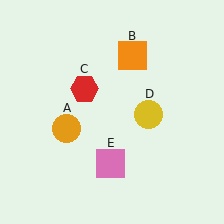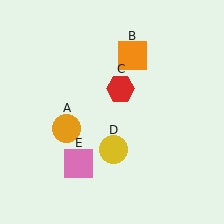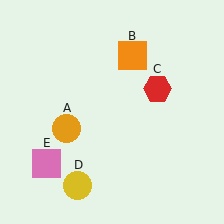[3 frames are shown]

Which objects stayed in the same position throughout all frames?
Orange circle (object A) and orange square (object B) remained stationary.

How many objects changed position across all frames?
3 objects changed position: red hexagon (object C), yellow circle (object D), pink square (object E).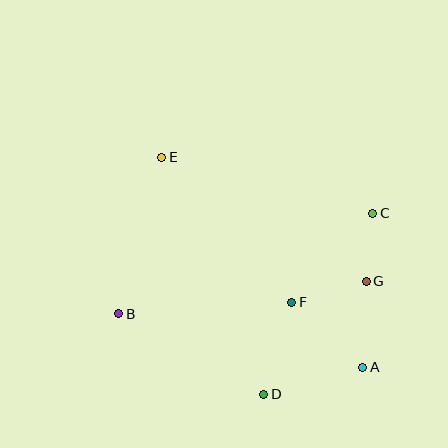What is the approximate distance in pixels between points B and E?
The distance between B and E is approximately 162 pixels.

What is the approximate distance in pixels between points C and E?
The distance between C and E is approximately 219 pixels.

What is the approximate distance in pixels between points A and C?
The distance between A and C is approximately 154 pixels.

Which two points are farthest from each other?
Points A and E are farthest from each other.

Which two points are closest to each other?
Points C and G are closest to each other.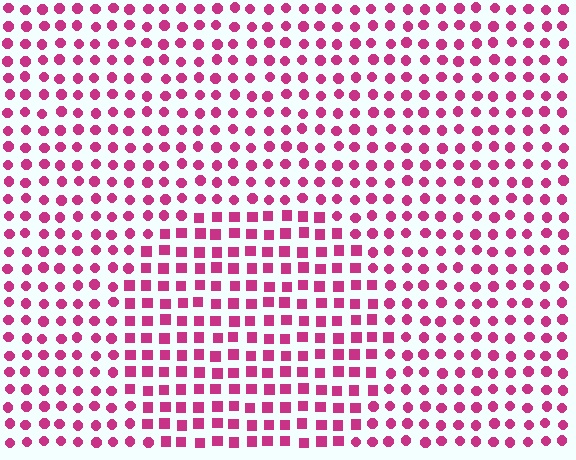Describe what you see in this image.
The image is filled with small magenta elements arranged in a uniform grid. A circle-shaped region contains squares, while the surrounding area contains circles. The boundary is defined purely by the change in element shape.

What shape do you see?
I see a circle.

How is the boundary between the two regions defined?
The boundary is defined by a change in element shape: squares inside vs. circles outside. All elements share the same color and spacing.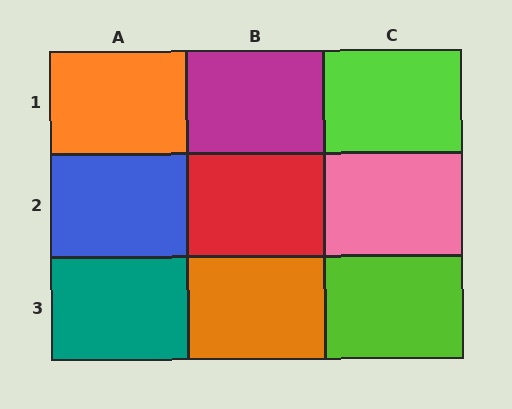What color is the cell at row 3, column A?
Teal.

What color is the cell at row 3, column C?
Lime.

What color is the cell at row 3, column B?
Orange.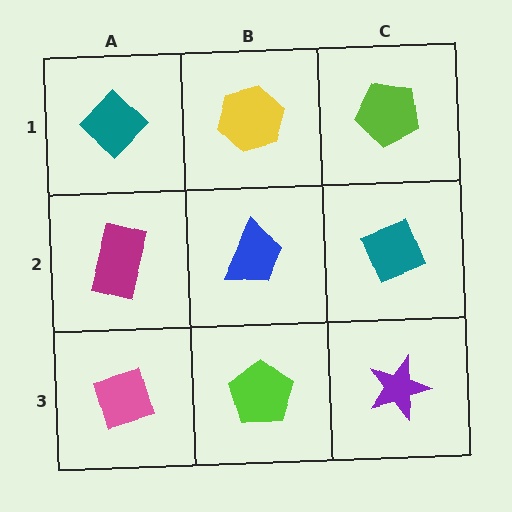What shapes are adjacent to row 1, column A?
A magenta rectangle (row 2, column A), a yellow hexagon (row 1, column B).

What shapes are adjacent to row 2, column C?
A lime pentagon (row 1, column C), a purple star (row 3, column C), a blue trapezoid (row 2, column B).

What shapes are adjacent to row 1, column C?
A teal diamond (row 2, column C), a yellow hexagon (row 1, column B).